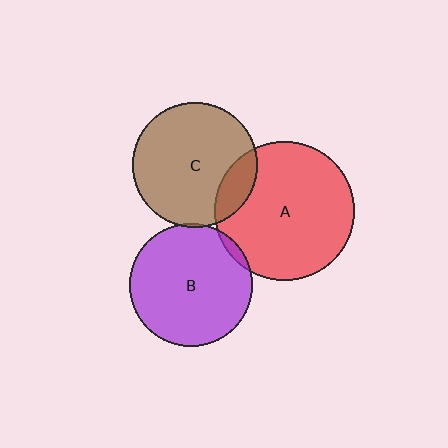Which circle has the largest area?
Circle A (red).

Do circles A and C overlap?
Yes.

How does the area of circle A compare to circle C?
Approximately 1.2 times.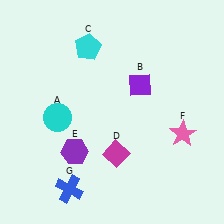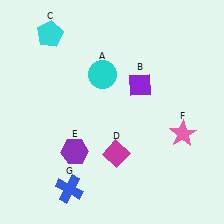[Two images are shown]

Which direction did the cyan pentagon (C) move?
The cyan pentagon (C) moved left.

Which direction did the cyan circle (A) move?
The cyan circle (A) moved right.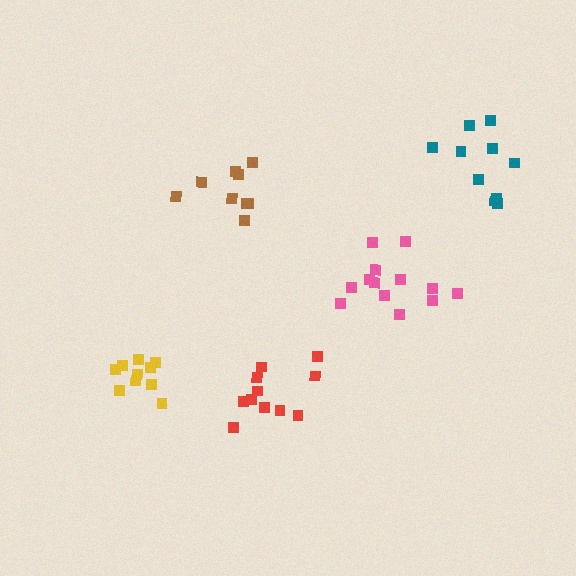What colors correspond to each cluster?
The clusters are colored: pink, red, teal, brown, yellow.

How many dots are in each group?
Group 1: 13 dots, Group 2: 11 dots, Group 3: 10 dots, Group 4: 9 dots, Group 5: 10 dots (53 total).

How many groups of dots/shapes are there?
There are 5 groups.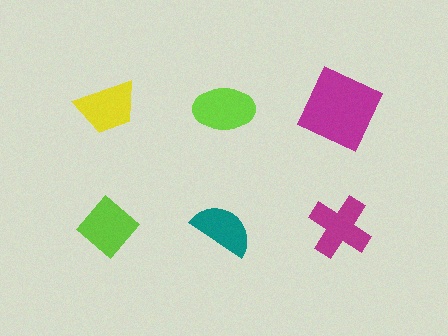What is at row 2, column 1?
A lime diamond.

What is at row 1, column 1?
A yellow trapezoid.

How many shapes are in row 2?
3 shapes.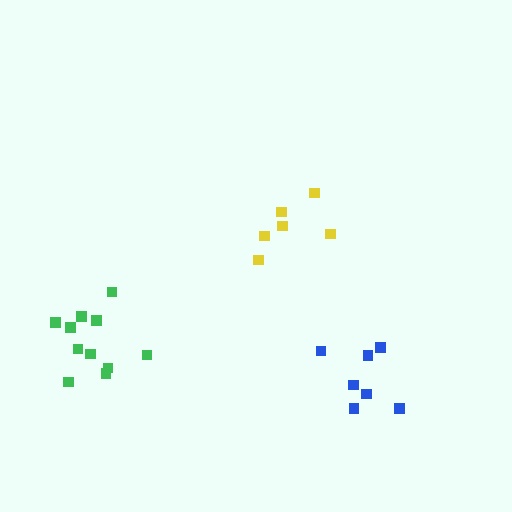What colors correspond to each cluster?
The clusters are colored: blue, yellow, green.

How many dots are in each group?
Group 1: 7 dots, Group 2: 6 dots, Group 3: 12 dots (25 total).